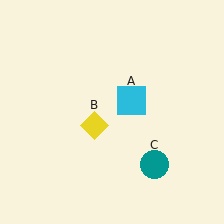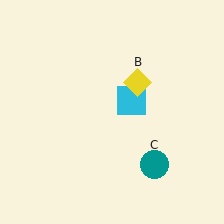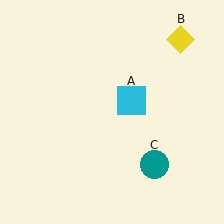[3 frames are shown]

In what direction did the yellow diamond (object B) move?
The yellow diamond (object B) moved up and to the right.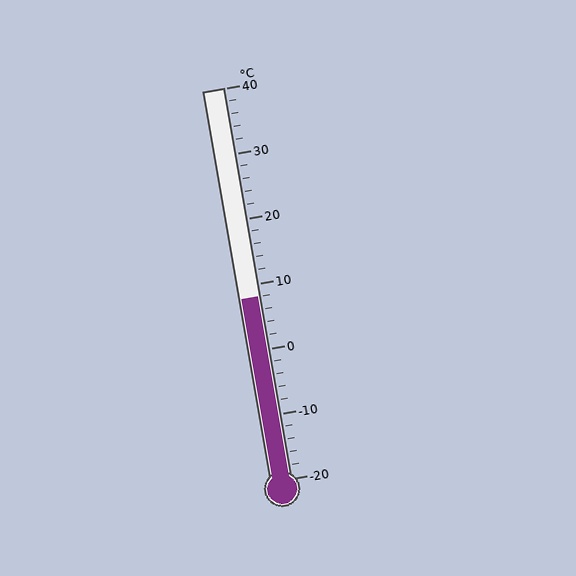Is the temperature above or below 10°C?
The temperature is below 10°C.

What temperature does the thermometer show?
The thermometer shows approximately 8°C.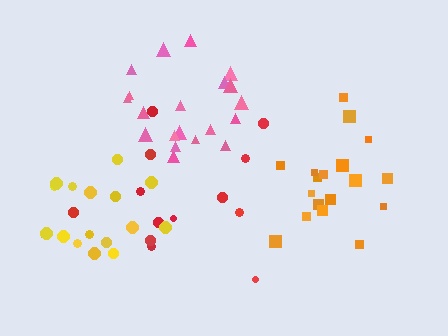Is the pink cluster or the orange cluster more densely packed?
Pink.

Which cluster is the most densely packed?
Pink.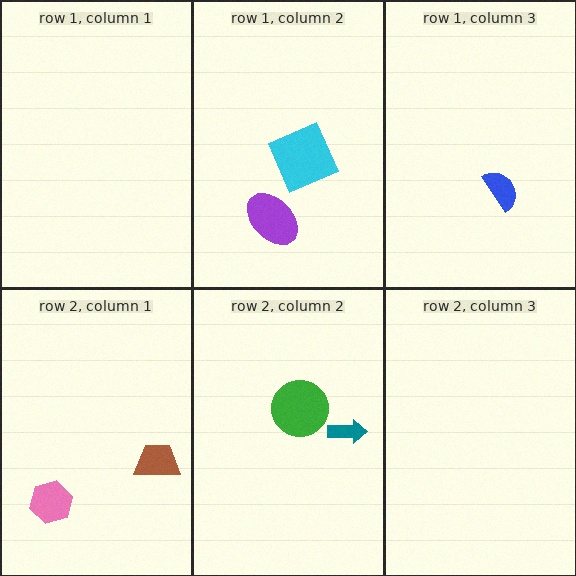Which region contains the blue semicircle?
The row 1, column 3 region.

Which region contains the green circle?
The row 2, column 2 region.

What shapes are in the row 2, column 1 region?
The pink hexagon, the brown trapezoid.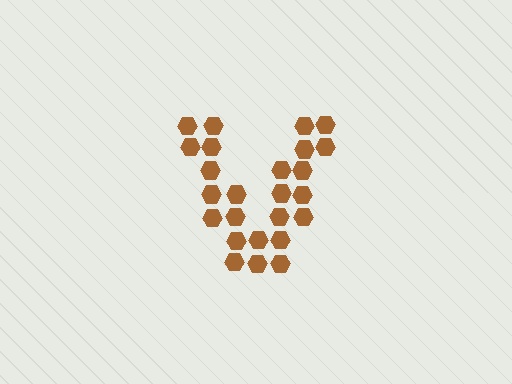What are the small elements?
The small elements are hexagons.